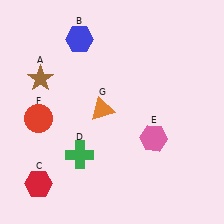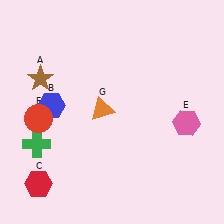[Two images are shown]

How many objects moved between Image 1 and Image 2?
3 objects moved between the two images.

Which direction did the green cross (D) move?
The green cross (D) moved left.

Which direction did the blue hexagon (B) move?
The blue hexagon (B) moved down.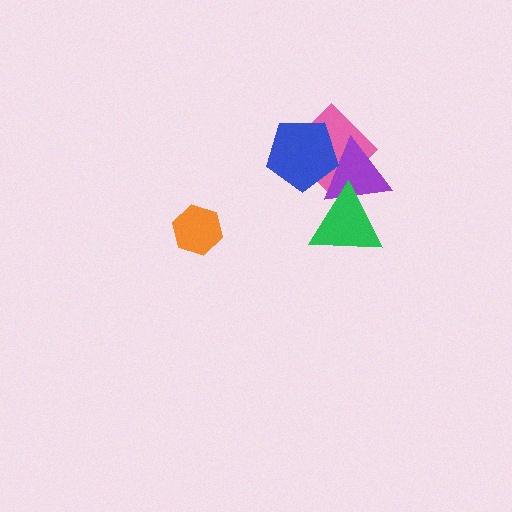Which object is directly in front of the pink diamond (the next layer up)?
The purple triangle is directly in front of the pink diamond.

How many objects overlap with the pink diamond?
3 objects overlap with the pink diamond.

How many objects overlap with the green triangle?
2 objects overlap with the green triangle.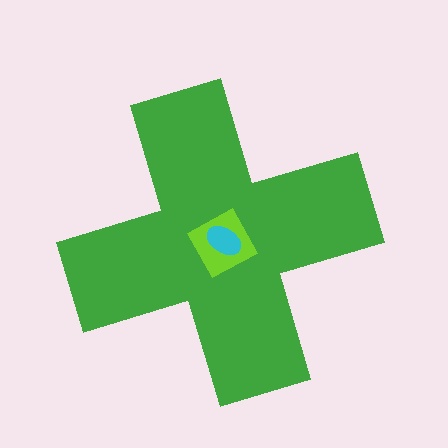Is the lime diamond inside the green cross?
Yes.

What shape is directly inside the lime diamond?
The cyan ellipse.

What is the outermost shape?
The green cross.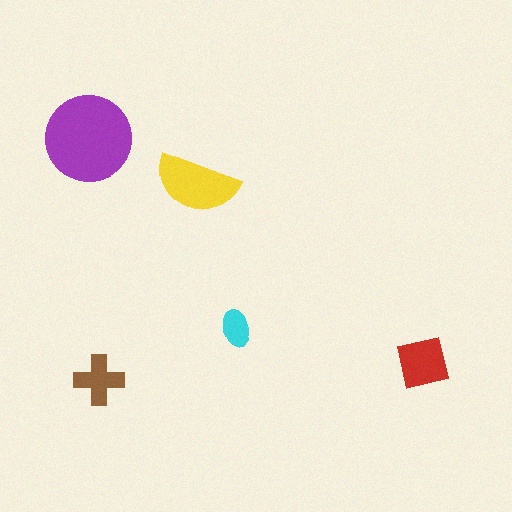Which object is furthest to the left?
The purple circle is leftmost.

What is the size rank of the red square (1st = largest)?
3rd.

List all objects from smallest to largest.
The cyan ellipse, the brown cross, the red square, the yellow semicircle, the purple circle.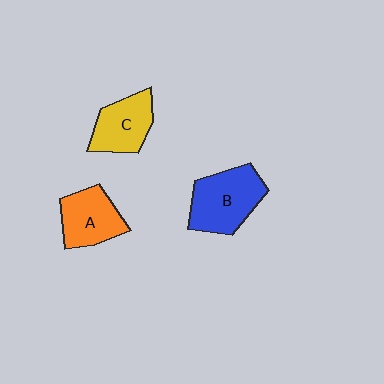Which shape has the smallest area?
Shape C (yellow).